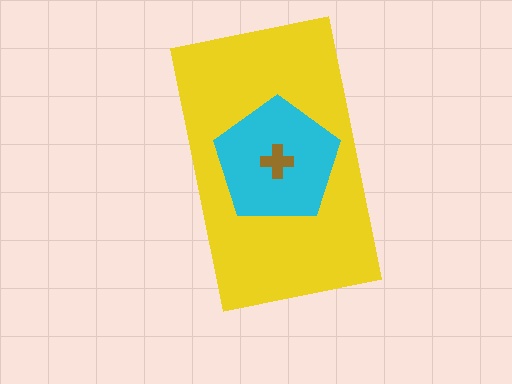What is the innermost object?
The brown cross.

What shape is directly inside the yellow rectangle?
The cyan pentagon.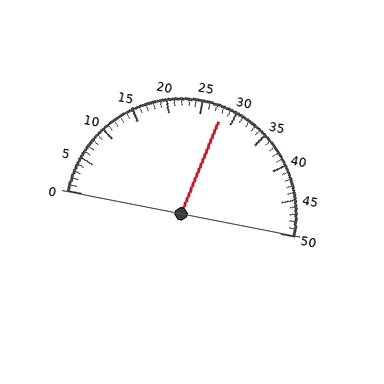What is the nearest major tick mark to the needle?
The nearest major tick mark is 30.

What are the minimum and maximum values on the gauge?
The gauge ranges from 0 to 50.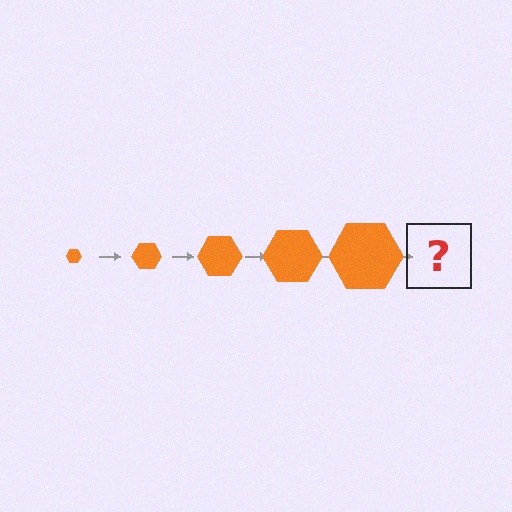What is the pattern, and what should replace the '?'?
The pattern is that the hexagon gets progressively larger each step. The '?' should be an orange hexagon, larger than the previous one.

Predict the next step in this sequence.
The next step is an orange hexagon, larger than the previous one.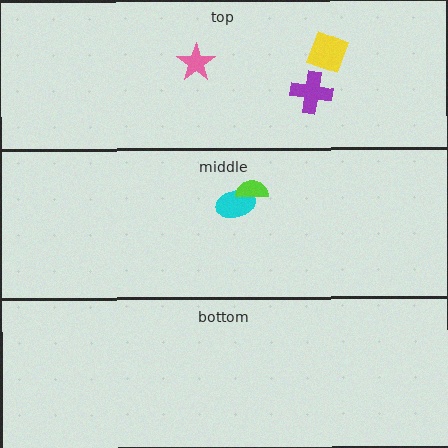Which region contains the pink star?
The top region.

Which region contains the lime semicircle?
The middle region.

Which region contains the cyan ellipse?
The middle region.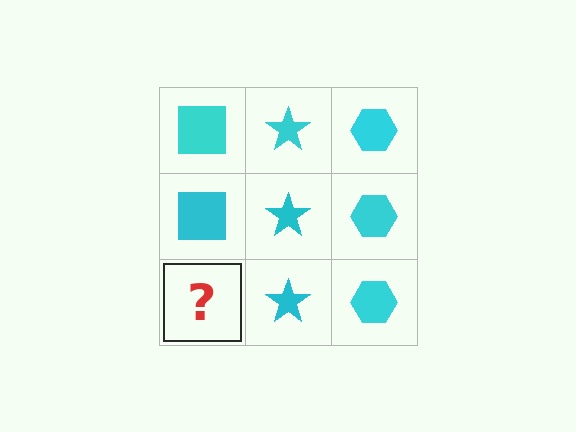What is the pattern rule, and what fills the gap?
The rule is that each column has a consistent shape. The gap should be filled with a cyan square.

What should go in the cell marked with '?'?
The missing cell should contain a cyan square.